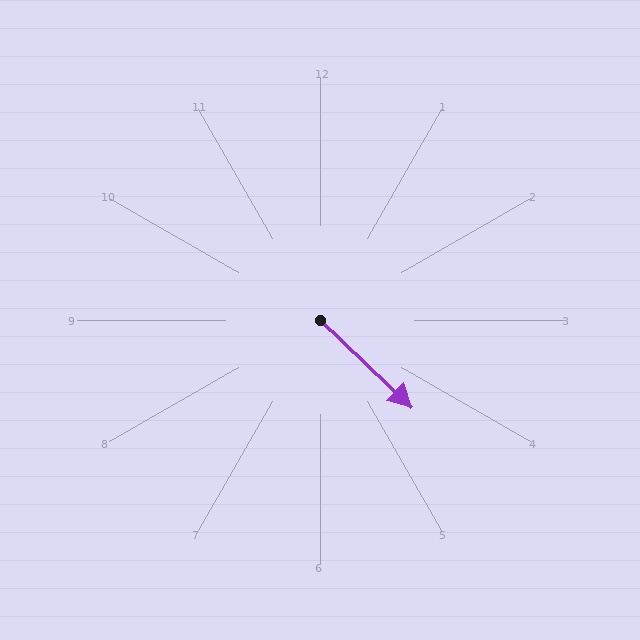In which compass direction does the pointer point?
Southeast.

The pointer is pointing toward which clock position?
Roughly 4 o'clock.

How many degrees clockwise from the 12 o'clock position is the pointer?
Approximately 134 degrees.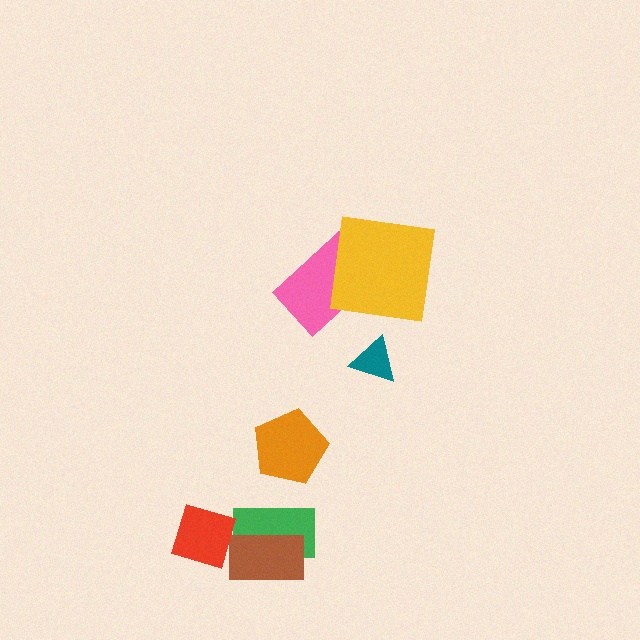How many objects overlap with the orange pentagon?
0 objects overlap with the orange pentagon.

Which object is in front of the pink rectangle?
The yellow square is in front of the pink rectangle.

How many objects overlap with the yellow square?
1 object overlaps with the yellow square.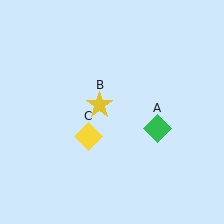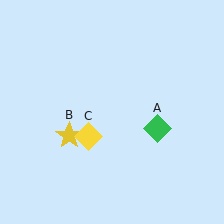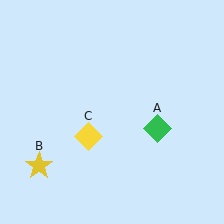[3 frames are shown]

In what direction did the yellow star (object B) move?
The yellow star (object B) moved down and to the left.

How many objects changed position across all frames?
1 object changed position: yellow star (object B).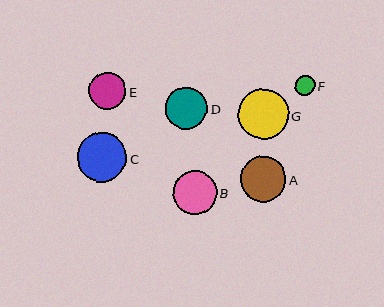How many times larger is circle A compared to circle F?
Circle A is approximately 2.3 times the size of circle F.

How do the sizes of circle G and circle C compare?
Circle G and circle C are approximately the same size.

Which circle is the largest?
Circle G is the largest with a size of approximately 51 pixels.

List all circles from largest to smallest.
From largest to smallest: G, C, A, B, D, E, F.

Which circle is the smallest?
Circle F is the smallest with a size of approximately 20 pixels.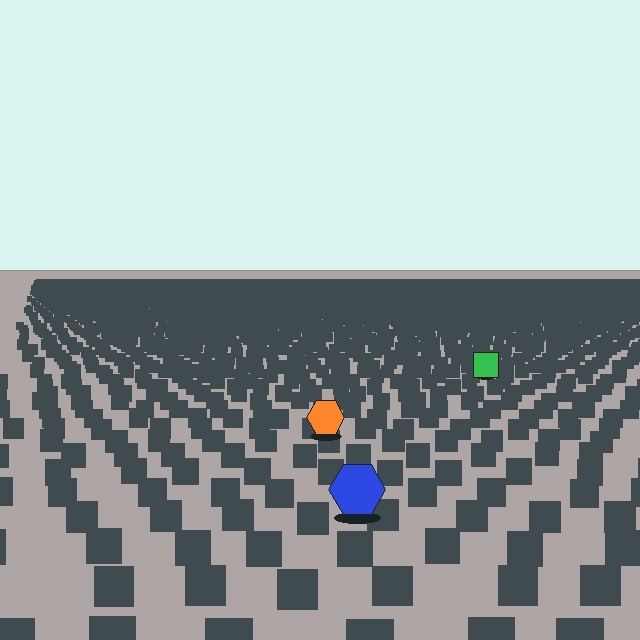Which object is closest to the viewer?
The blue hexagon is closest. The texture marks near it are larger and more spread out.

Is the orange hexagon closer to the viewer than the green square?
Yes. The orange hexagon is closer — you can tell from the texture gradient: the ground texture is coarser near it.